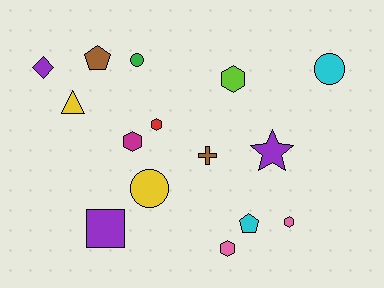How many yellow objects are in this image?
There are 2 yellow objects.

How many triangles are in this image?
There is 1 triangle.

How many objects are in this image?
There are 15 objects.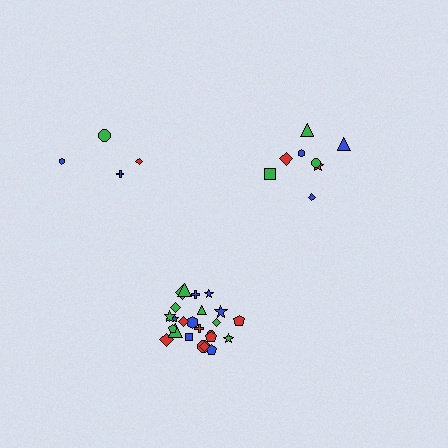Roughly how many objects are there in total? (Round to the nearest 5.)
Roughly 35 objects in total.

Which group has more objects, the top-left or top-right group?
The top-right group.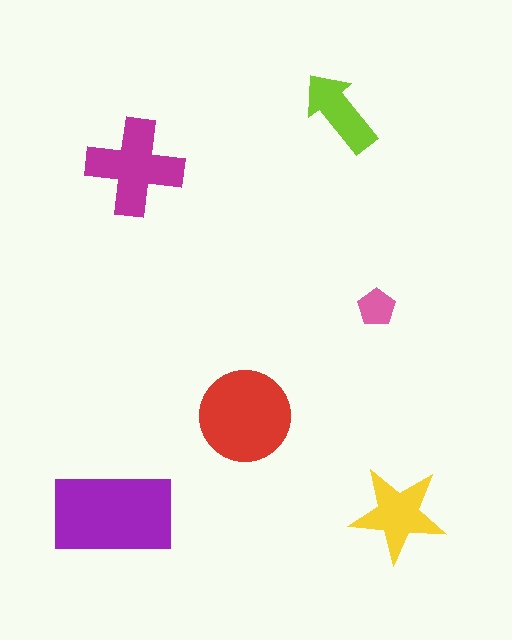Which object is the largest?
The purple rectangle.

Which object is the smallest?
The pink pentagon.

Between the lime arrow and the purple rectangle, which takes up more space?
The purple rectangle.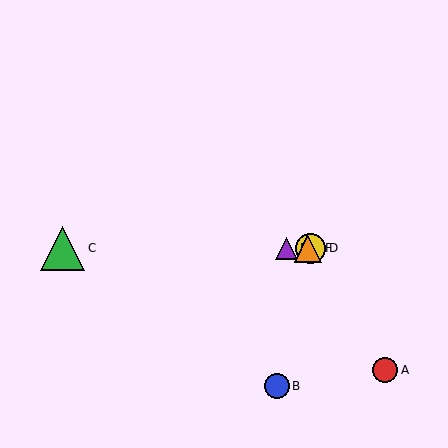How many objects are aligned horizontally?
4 objects (C, D, E, F) are aligned horizontally.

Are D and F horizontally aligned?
Yes, both are at y≈248.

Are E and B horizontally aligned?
No, E is at y≈248 and B is at y≈386.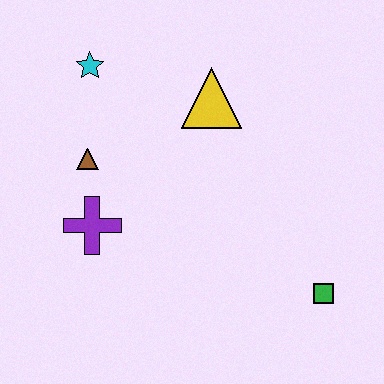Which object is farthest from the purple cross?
The green square is farthest from the purple cross.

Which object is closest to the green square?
The yellow triangle is closest to the green square.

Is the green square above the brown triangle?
No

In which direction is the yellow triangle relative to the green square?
The yellow triangle is above the green square.